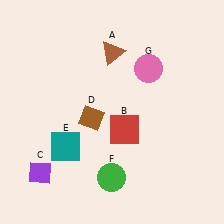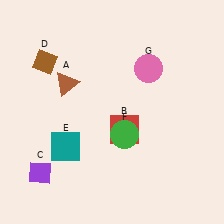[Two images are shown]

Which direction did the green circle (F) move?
The green circle (F) moved up.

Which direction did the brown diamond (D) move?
The brown diamond (D) moved up.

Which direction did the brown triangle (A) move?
The brown triangle (A) moved left.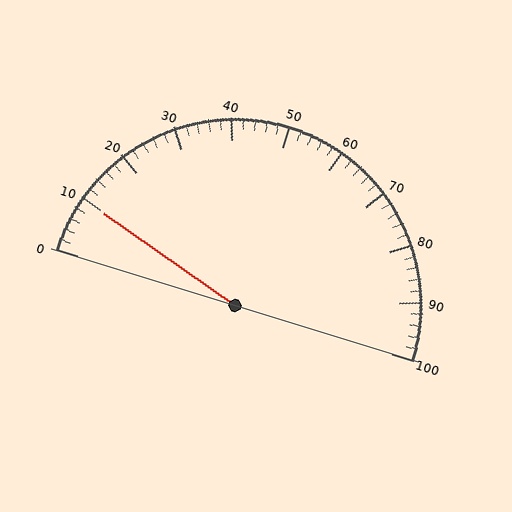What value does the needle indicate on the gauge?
The needle indicates approximately 10.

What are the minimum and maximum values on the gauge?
The gauge ranges from 0 to 100.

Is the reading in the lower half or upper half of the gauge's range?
The reading is in the lower half of the range (0 to 100).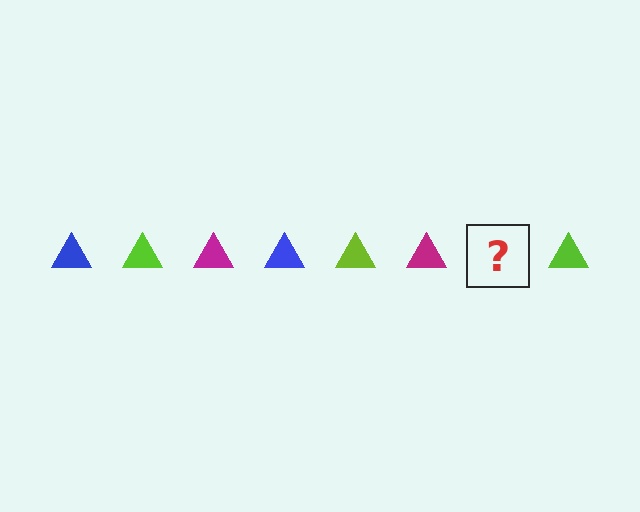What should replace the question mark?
The question mark should be replaced with a blue triangle.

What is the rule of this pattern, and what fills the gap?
The rule is that the pattern cycles through blue, lime, magenta triangles. The gap should be filled with a blue triangle.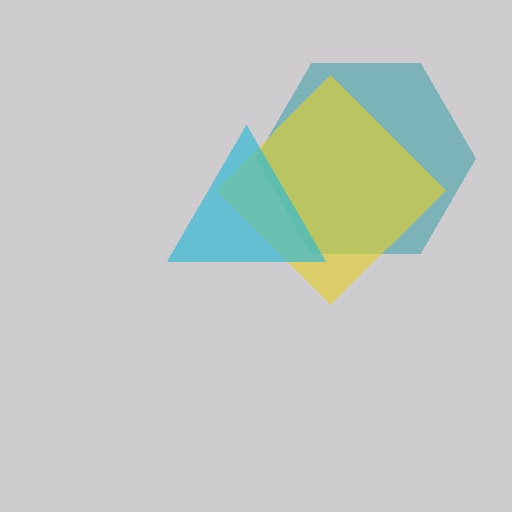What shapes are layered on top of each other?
The layered shapes are: a teal hexagon, a yellow diamond, a cyan triangle.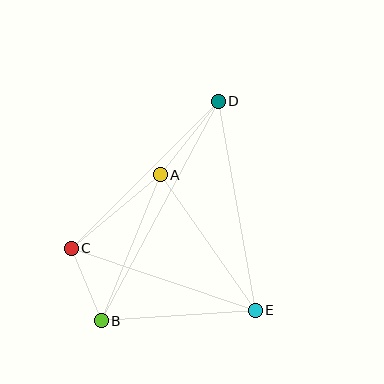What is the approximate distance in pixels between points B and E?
The distance between B and E is approximately 154 pixels.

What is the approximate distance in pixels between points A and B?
The distance between A and B is approximately 158 pixels.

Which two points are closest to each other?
Points B and C are closest to each other.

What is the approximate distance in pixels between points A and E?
The distance between A and E is approximately 166 pixels.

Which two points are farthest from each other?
Points B and D are farthest from each other.